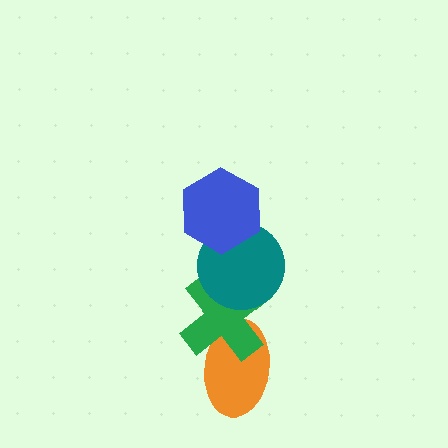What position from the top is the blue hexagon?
The blue hexagon is 1st from the top.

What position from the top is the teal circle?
The teal circle is 2nd from the top.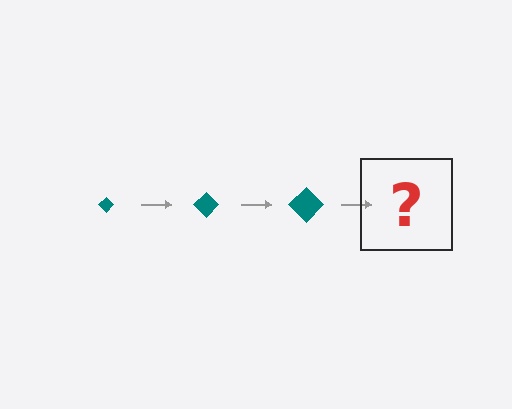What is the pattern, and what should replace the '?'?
The pattern is that the diamond gets progressively larger each step. The '?' should be a teal diamond, larger than the previous one.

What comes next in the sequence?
The next element should be a teal diamond, larger than the previous one.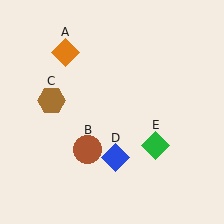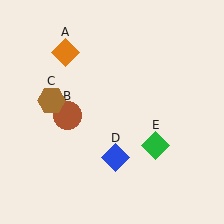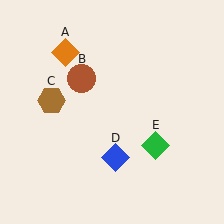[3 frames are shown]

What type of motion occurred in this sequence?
The brown circle (object B) rotated clockwise around the center of the scene.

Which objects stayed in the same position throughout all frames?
Orange diamond (object A) and brown hexagon (object C) and blue diamond (object D) and green diamond (object E) remained stationary.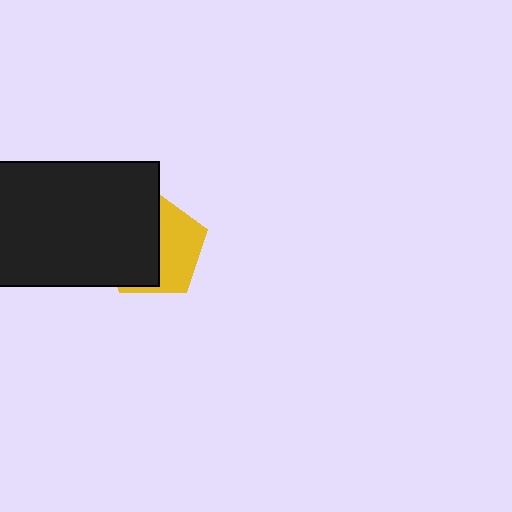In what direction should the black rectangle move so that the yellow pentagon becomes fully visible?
The black rectangle should move left. That is the shortest direction to clear the overlap and leave the yellow pentagon fully visible.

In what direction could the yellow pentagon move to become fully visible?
The yellow pentagon could move right. That would shift it out from behind the black rectangle entirely.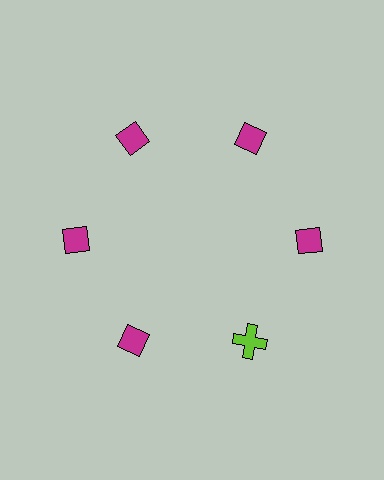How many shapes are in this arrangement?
There are 6 shapes arranged in a ring pattern.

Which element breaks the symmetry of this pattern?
The lime cross at roughly the 5 o'clock position breaks the symmetry. All other shapes are magenta diamonds.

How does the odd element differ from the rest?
It differs in both color (lime instead of magenta) and shape (cross instead of diamond).